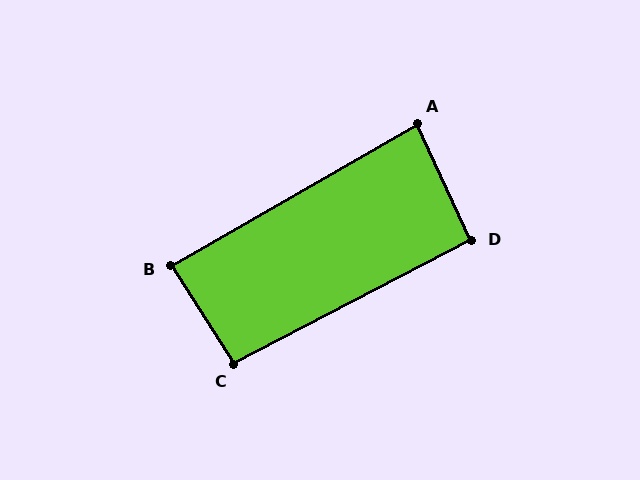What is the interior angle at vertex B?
Approximately 87 degrees (approximately right).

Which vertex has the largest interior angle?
C, at approximately 95 degrees.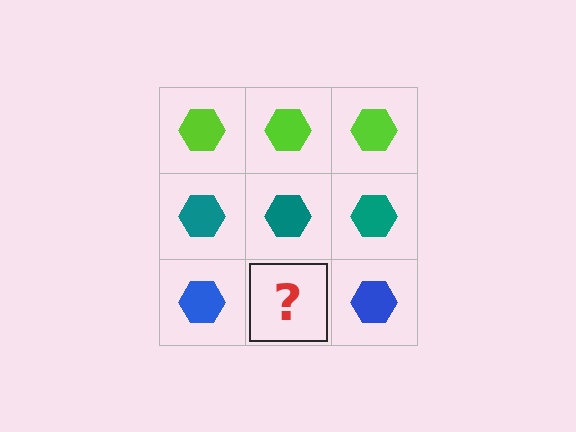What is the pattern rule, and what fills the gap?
The rule is that each row has a consistent color. The gap should be filled with a blue hexagon.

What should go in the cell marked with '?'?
The missing cell should contain a blue hexagon.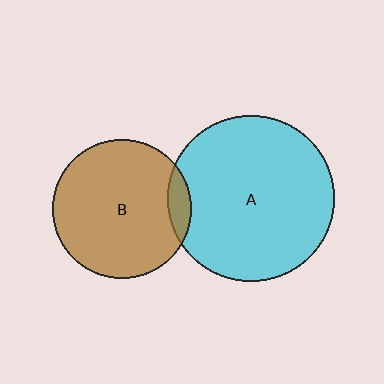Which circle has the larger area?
Circle A (cyan).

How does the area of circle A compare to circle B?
Approximately 1.4 times.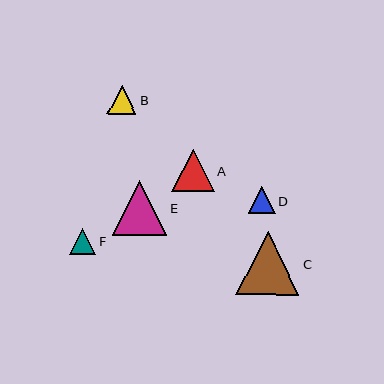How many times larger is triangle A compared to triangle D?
Triangle A is approximately 1.6 times the size of triangle D.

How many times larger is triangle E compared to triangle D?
Triangle E is approximately 2.0 times the size of triangle D.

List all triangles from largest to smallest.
From largest to smallest: C, E, A, B, D, F.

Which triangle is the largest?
Triangle C is the largest with a size of approximately 63 pixels.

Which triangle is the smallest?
Triangle F is the smallest with a size of approximately 26 pixels.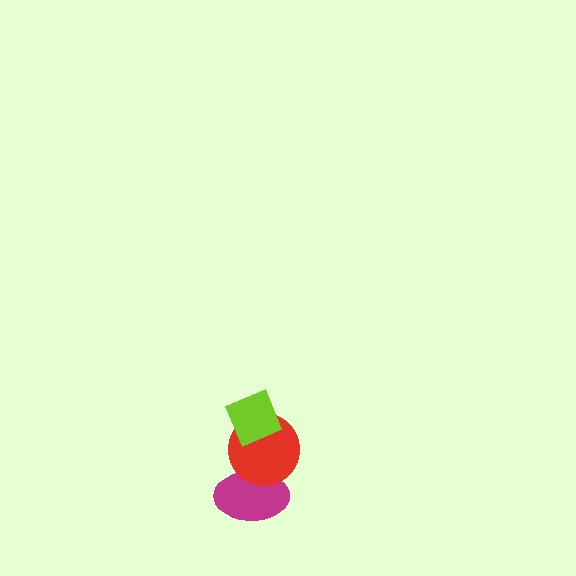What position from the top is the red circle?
The red circle is 2nd from the top.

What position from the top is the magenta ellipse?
The magenta ellipse is 3rd from the top.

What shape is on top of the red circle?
The lime diamond is on top of the red circle.